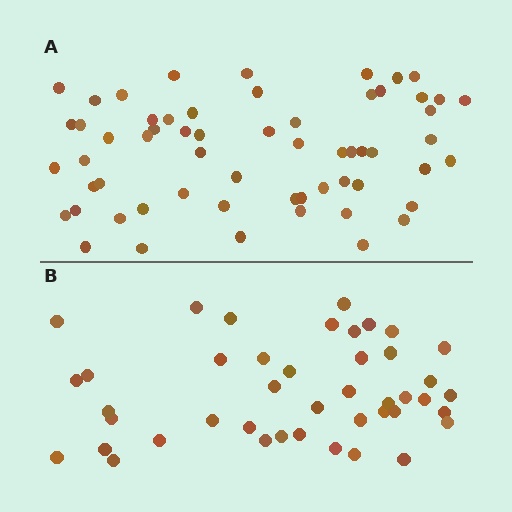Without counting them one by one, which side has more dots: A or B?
Region A (the top region) has more dots.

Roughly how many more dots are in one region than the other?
Region A has approximately 15 more dots than region B.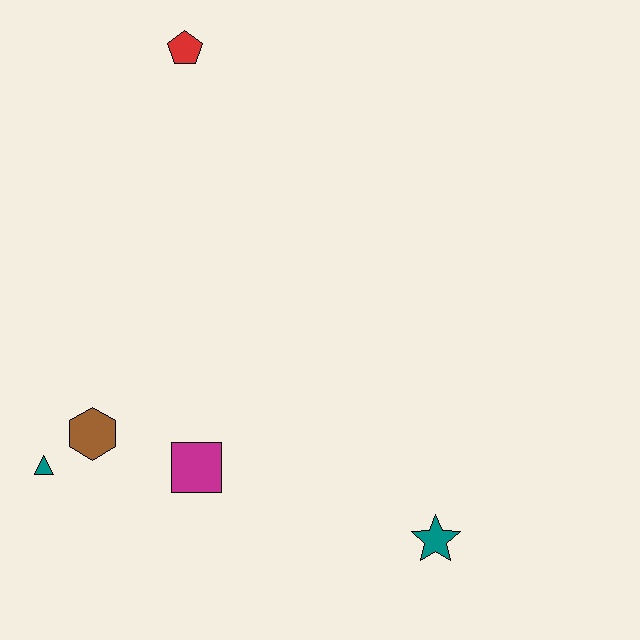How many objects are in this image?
There are 5 objects.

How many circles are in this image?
There are no circles.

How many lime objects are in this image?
There are no lime objects.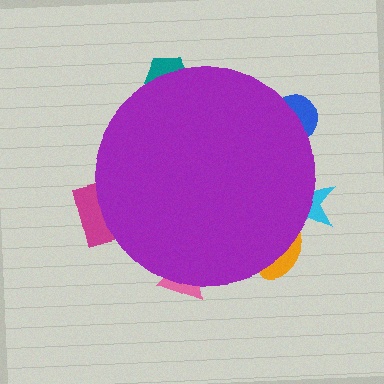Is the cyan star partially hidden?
Yes, the cyan star is partially hidden behind the purple circle.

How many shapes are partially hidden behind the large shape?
6 shapes are partially hidden.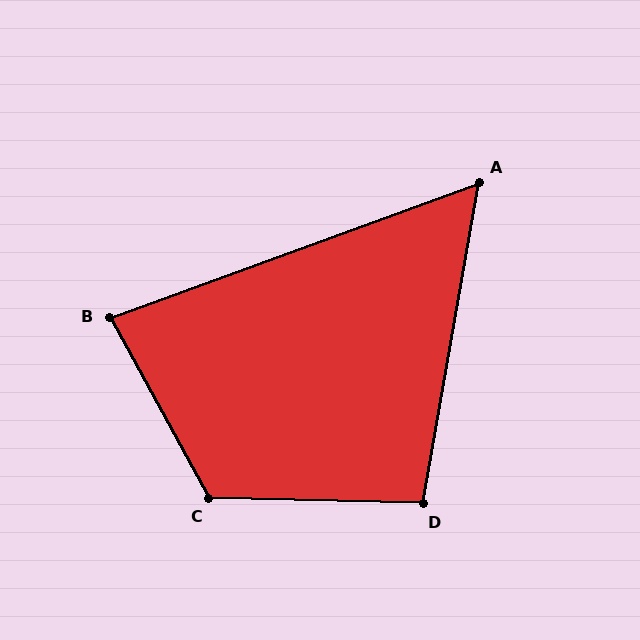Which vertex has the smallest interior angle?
A, at approximately 60 degrees.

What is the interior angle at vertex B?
Approximately 81 degrees (acute).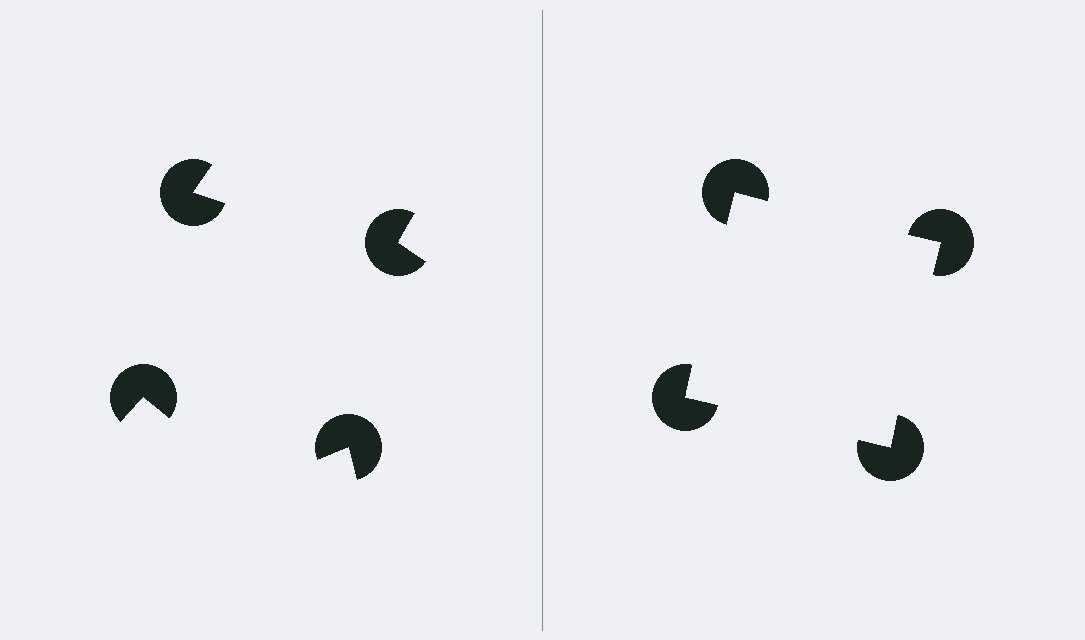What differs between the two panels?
The pac-man discs are positioned identically on both sides; only the wedge orientations differ. On the right they align to a square; on the left they are misaligned.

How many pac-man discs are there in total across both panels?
8 — 4 on each side.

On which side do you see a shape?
An illusory square appears on the right side. On the left side the wedge cuts are rotated, so no coherent shape forms.